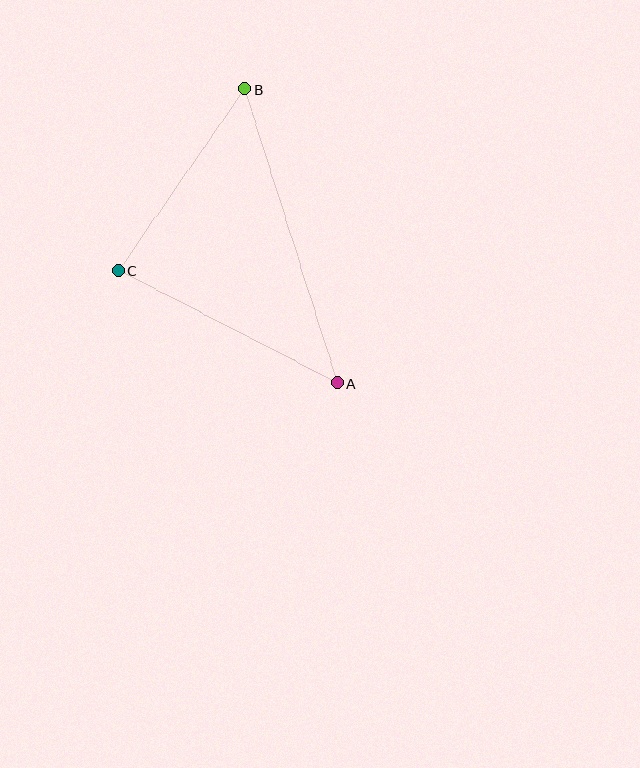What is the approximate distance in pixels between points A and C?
The distance between A and C is approximately 246 pixels.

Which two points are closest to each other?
Points B and C are closest to each other.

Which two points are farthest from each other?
Points A and B are farthest from each other.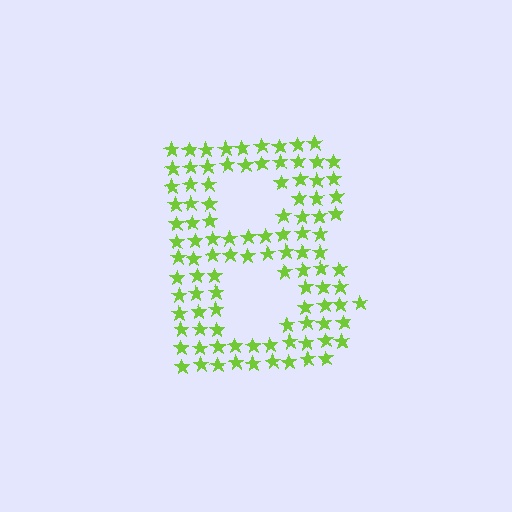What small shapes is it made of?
It is made of small stars.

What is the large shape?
The large shape is the letter B.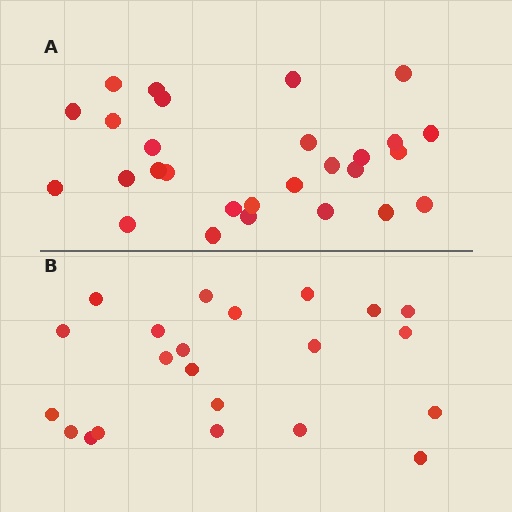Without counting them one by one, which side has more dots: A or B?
Region A (the top region) has more dots.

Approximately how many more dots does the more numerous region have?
Region A has about 6 more dots than region B.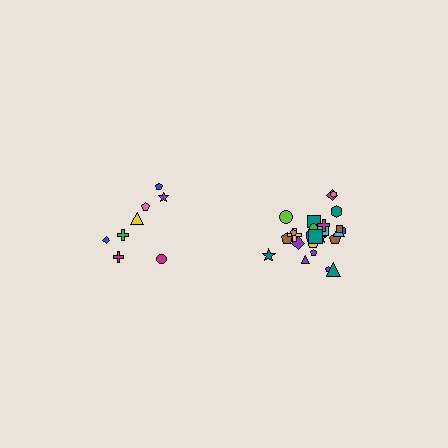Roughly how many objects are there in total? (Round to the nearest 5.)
Roughly 35 objects in total.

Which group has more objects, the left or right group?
The right group.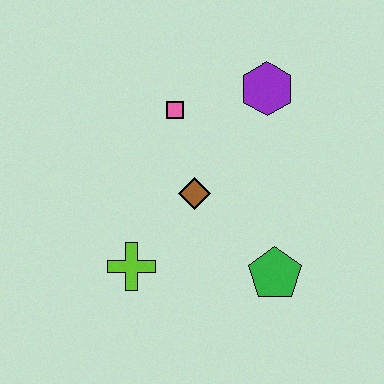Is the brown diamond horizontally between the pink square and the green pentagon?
Yes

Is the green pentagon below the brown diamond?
Yes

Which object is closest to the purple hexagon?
The pink square is closest to the purple hexagon.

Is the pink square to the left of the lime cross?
No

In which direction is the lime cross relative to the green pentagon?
The lime cross is to the left of the green pentagon.